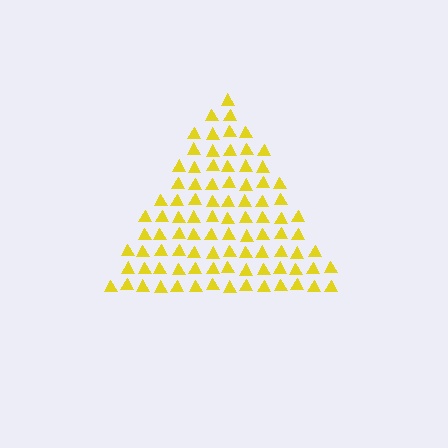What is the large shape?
The large shape is a triangle.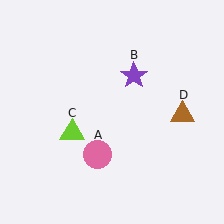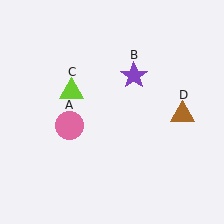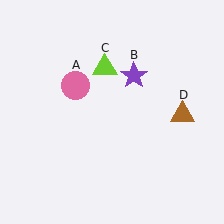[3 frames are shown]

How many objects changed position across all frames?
2 objects changed position: pink circle (object A), lime triangle (object C).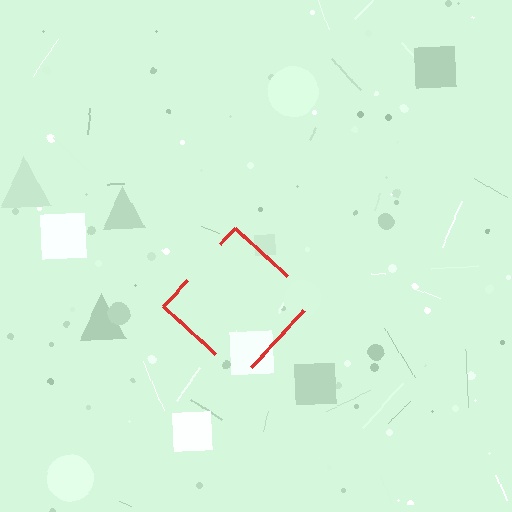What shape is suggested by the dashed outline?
The dashed outline suggests a diamond.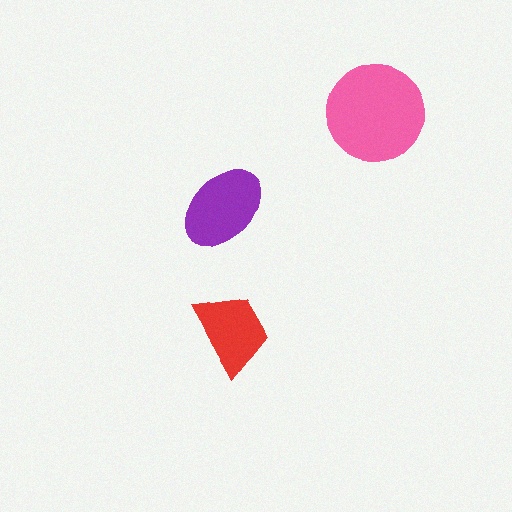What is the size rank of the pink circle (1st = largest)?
1st.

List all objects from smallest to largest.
The red trapezoid, the purple ellipse, the pink circle.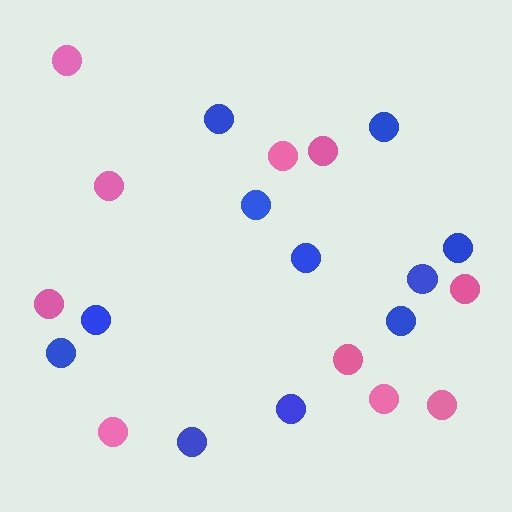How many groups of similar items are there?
There are 2 groups: one group of blue circles (11) and one group of pink circles (10).